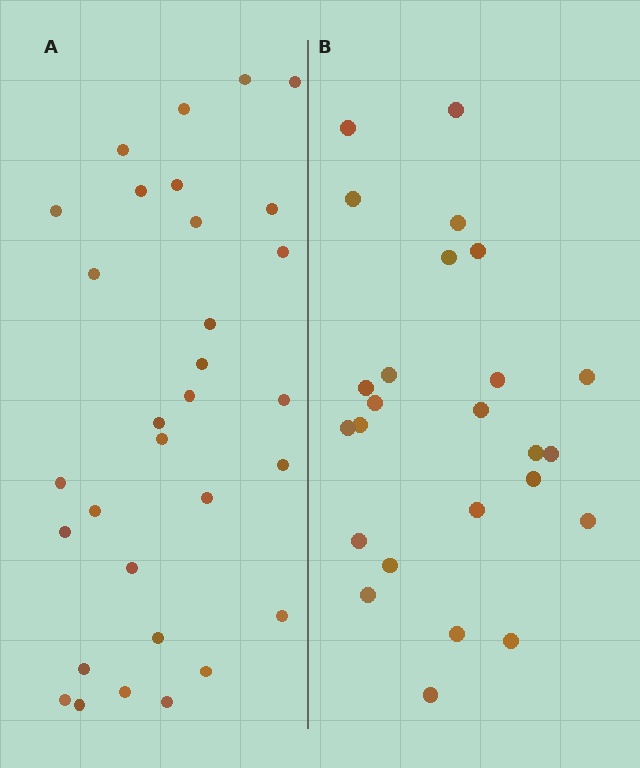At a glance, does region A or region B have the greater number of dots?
Region A (the left region) has more dots.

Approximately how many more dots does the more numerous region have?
Region A has about 6 more dots than region B.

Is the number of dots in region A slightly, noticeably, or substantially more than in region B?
Region A has only slightly more — the two regions are fairly close. The ratio is roughly 1.2 to 1.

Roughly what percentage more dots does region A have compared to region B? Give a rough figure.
About 25% more.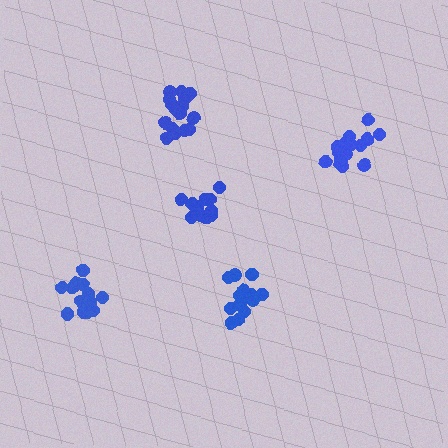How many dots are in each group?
Group 1: 14 dots, Group 2: 15 dots, Group 3: 16 dots, Group 4: 15 dots, Group 5: 13 dots (73 total).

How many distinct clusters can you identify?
There are 5 distinct clusters.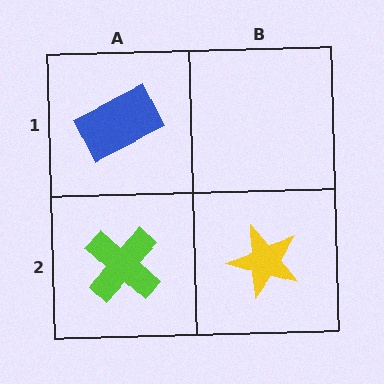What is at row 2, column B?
A yellow star.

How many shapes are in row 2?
2 shapes.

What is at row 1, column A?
A blue rectangle.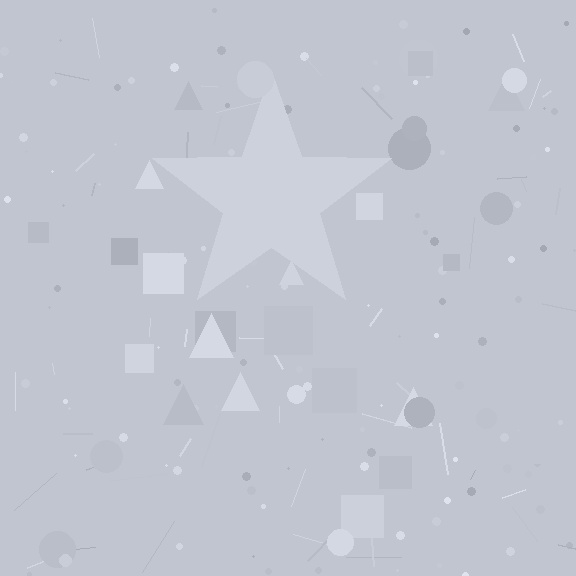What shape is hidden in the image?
A star is hidden in the image.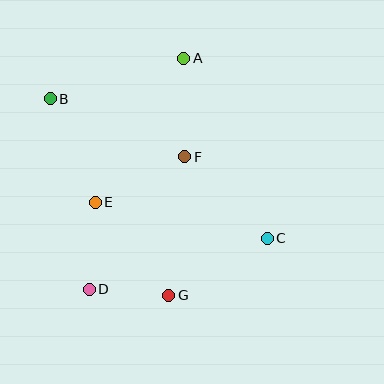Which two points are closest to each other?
Points D and G are closest to each other.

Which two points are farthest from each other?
Points B and C are farthest from each other.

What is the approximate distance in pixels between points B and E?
The distance between B and E is approximately 113 pixels.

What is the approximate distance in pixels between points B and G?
The distance between B and G is approximately 230 pixels.